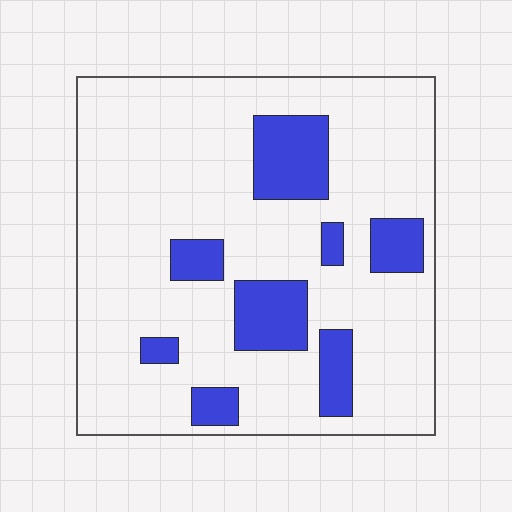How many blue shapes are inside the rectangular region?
8.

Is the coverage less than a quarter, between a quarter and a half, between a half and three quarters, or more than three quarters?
Less than a quarter.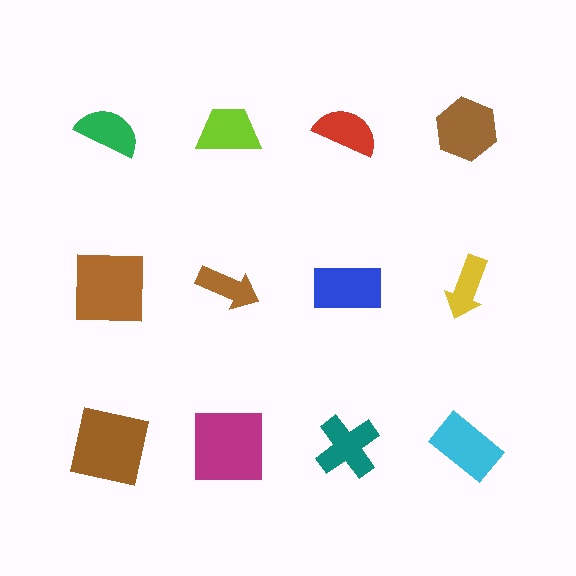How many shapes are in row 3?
4 shapes.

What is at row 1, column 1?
A green semicircle.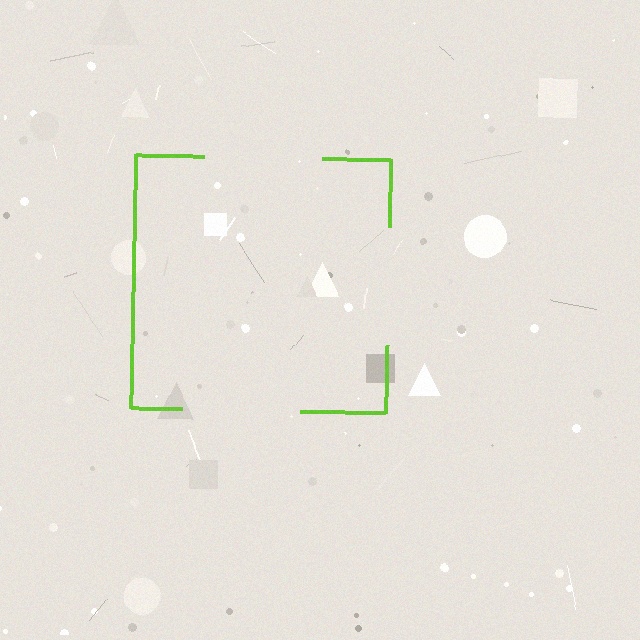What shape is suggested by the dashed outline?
The dashed outline suggests a square.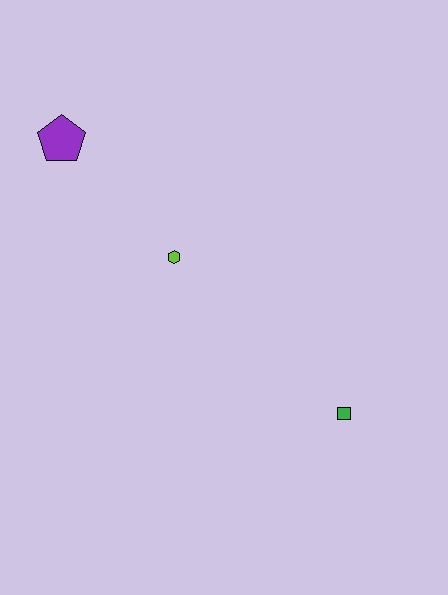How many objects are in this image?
There are 3 objects.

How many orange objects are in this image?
There are no orange objects.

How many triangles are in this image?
There are no triangles.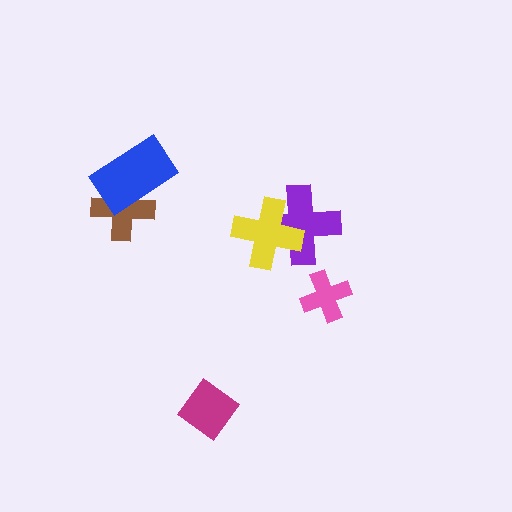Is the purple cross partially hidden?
Yes, it is partially covered by another shape.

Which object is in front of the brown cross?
The blue rectangle is in front of the brown cross.